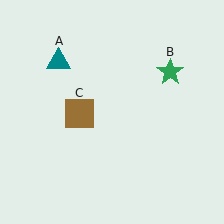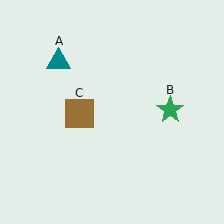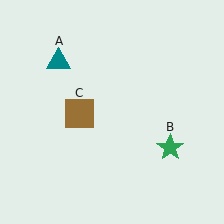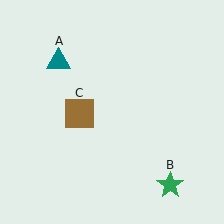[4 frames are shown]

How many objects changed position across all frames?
1 object changed position: green star (object B).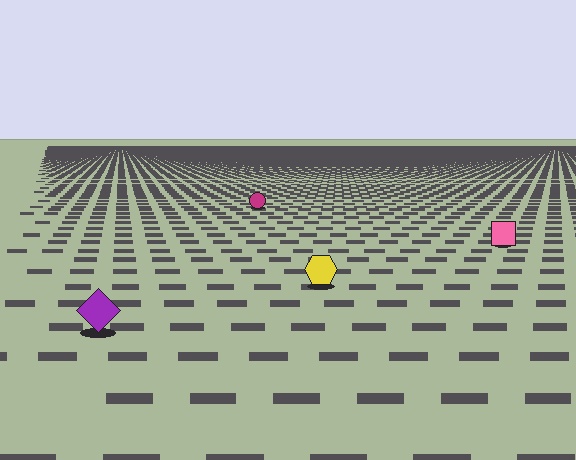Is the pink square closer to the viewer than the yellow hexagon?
No. The yellow hexagon is closer — you can tell from the texture gradient: the ground texture is coarser near it.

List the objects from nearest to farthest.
From nearest to farthest: the purple diamond, the yellow hexagon, the pink square, the magenta circle.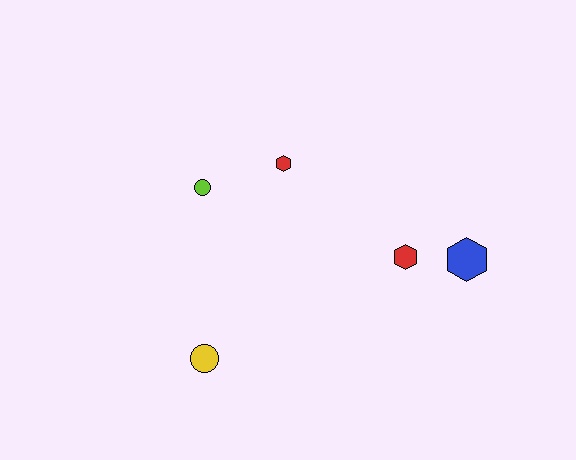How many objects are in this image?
There are 5 objects.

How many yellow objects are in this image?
There is 1 yellow object.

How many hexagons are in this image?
There are 3 hexagons.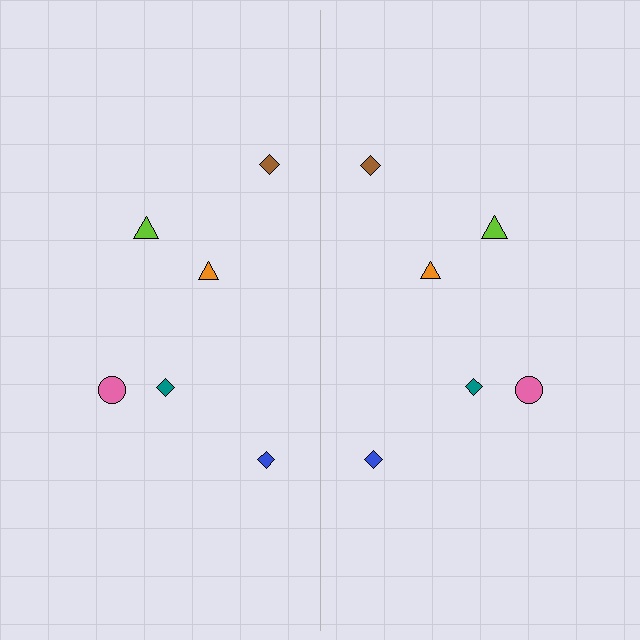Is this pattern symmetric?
Yes, this pattern has bilateral (reflection) symmetry.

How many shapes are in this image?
There are 12 shapes in this image.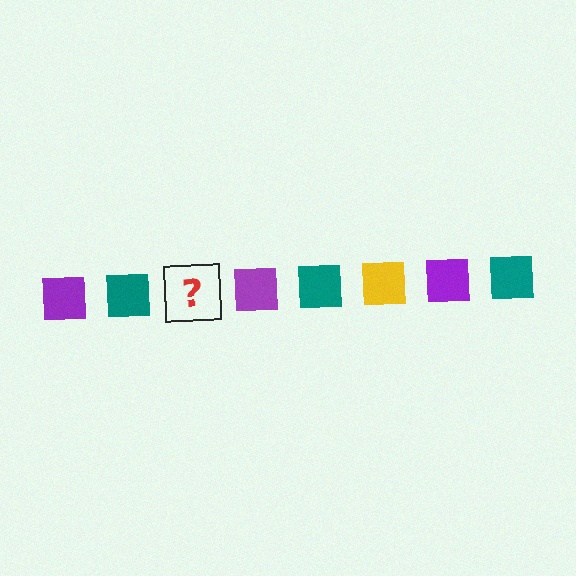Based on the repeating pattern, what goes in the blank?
The blank should be a yellow square.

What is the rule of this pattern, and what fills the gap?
The rule is that the pattern cycles through purple, teal, yellow squares. The gap should be filled with a yellow square.